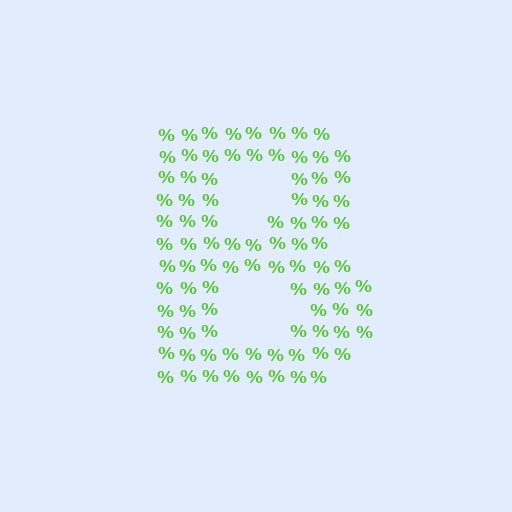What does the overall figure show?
The overall figure shows the letter B.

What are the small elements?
The small elements are percent signs.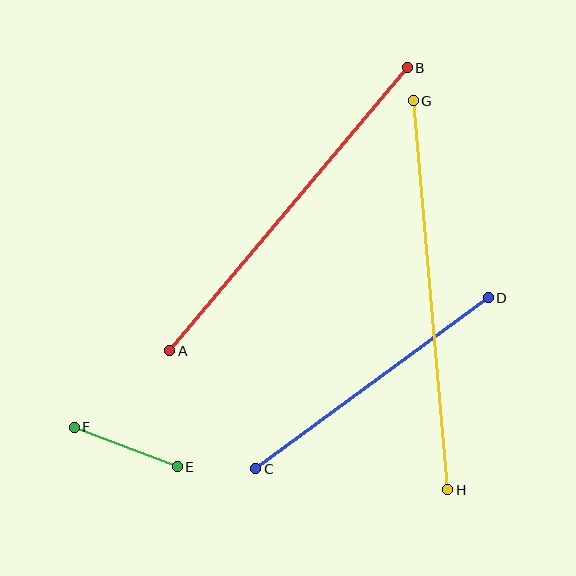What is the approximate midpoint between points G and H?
The midpoint is at approximately (430, 295) pixels.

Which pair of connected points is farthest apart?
Points G and H are farthest apart.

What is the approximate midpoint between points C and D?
The midpoint is at approximately (372, 383) pixels.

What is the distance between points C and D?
The distance is approximately 289 pixels.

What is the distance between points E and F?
The distance is approximately 111 pixels.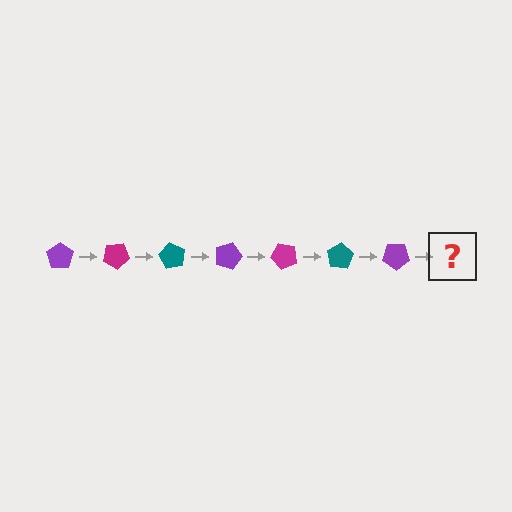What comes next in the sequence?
The next element should be a magenta pentagon, rotated 210 degrees from the start.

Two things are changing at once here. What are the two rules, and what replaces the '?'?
The two rules are that it rotates 30 degrees each step and the color cycles through purple, magenta, and teal. The '?' should be a magenta pentagon, rotated 210 degrees from the start.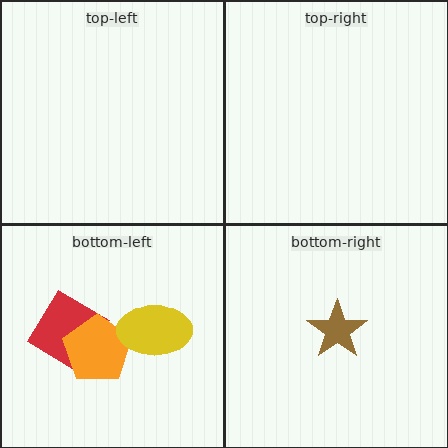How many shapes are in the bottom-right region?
1.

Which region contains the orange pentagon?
The bottom-left region.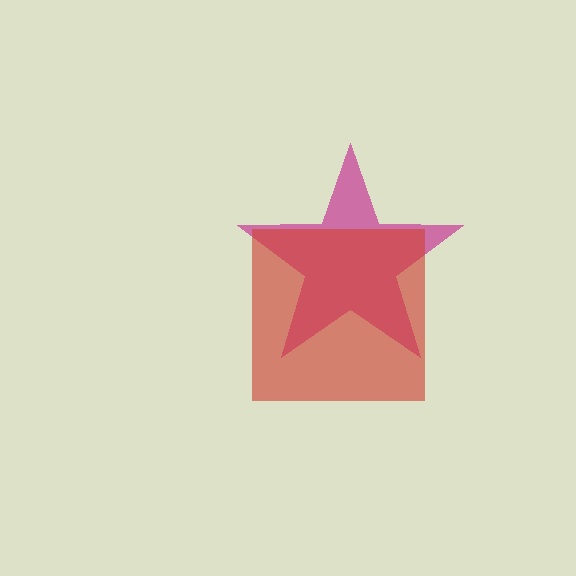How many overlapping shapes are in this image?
There are 2 overlapping shapes in the image.